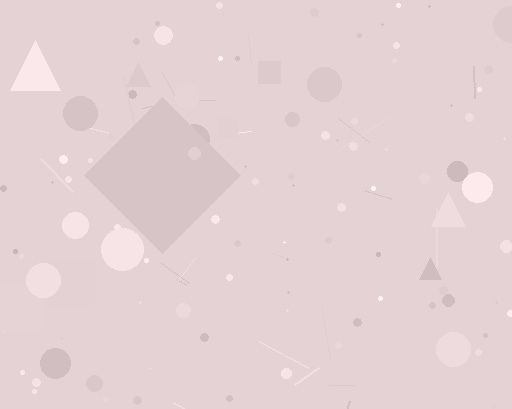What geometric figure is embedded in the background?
A diamond is embedded in the background.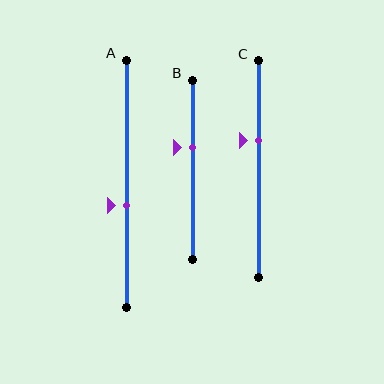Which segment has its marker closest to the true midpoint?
Segment A has its marker closest to the true midpoint.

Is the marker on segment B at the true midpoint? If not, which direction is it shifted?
No, the marker on segment B is shifted upward by about 12% of the segment length.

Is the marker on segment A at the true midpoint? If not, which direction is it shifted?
No, the marker on segment A is shifted downward by about 9% of the segment length.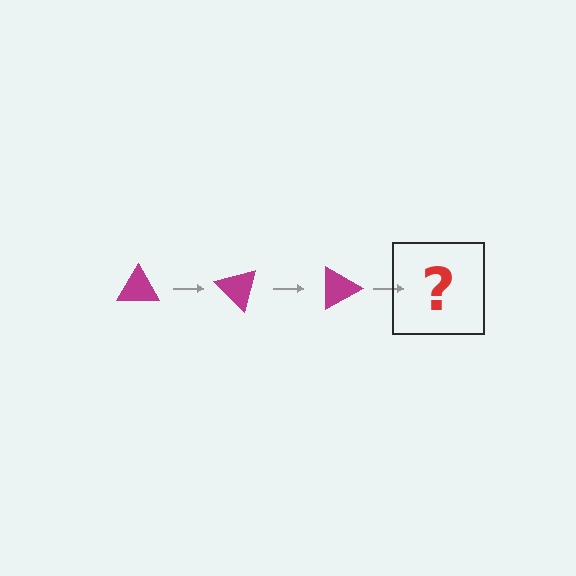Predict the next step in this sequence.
The next step is a magenta triangle rotated 135 degrees.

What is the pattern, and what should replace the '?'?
The pattern is that the triangle rotates 45 degrees each step. The '?' should be a magenta triangle rotated 135 degrees.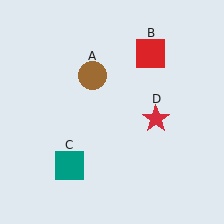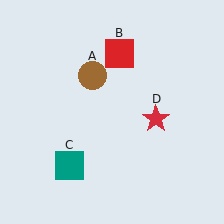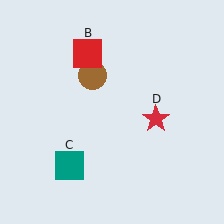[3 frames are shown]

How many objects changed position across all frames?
1 object changed position: red square (object B).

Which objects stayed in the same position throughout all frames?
Brown circle (object A) and teal square (object C) and red star (object D) remained stationary.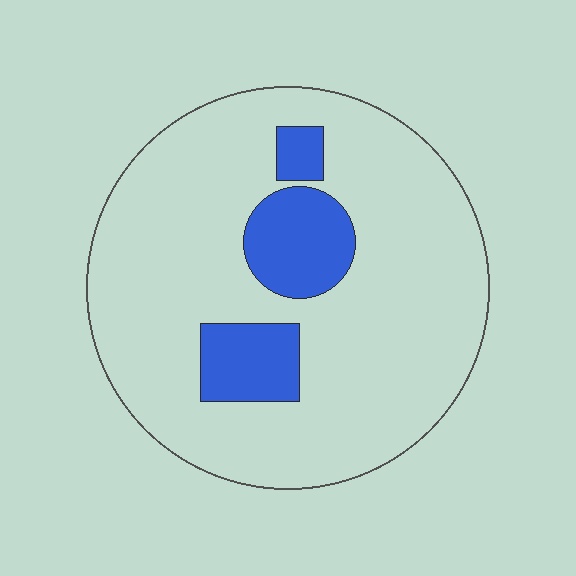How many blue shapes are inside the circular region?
3.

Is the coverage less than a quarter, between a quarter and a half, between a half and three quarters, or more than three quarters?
Less than a quarter.